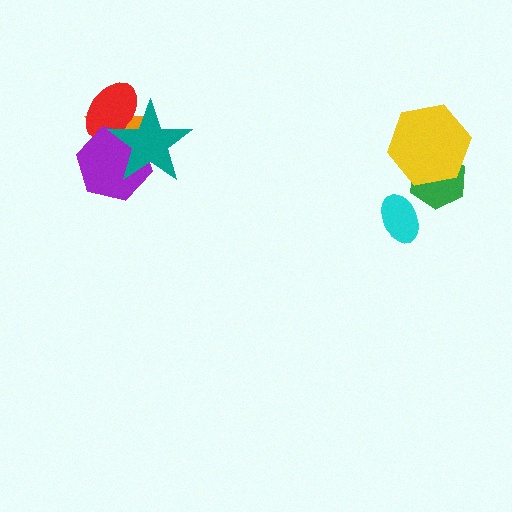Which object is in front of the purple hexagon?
The teal star is in front of the purple hexagon.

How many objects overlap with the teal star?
3 objects overlap with the teal star.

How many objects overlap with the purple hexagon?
3 objects overlap with the purple hexagon.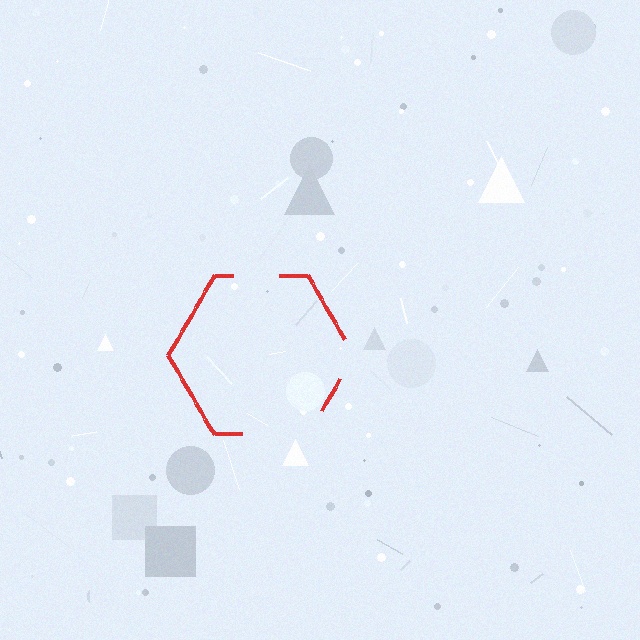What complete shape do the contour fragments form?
The contour fragments form a hexagon.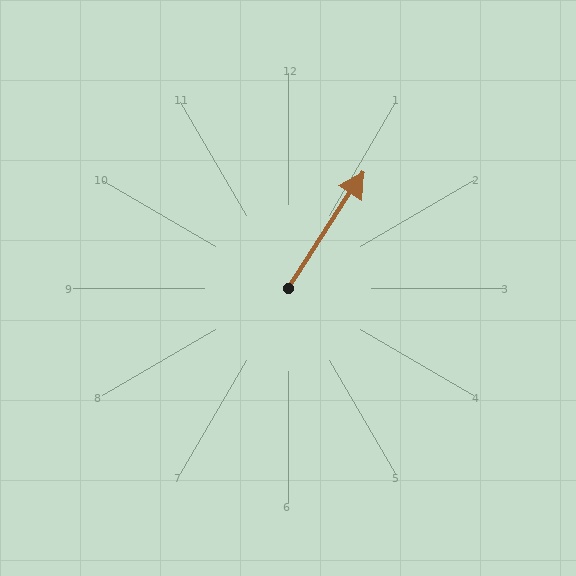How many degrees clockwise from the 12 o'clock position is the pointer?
Approximately 33 degrees.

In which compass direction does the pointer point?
Northeast.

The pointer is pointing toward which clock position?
Roughly 1 o'clock.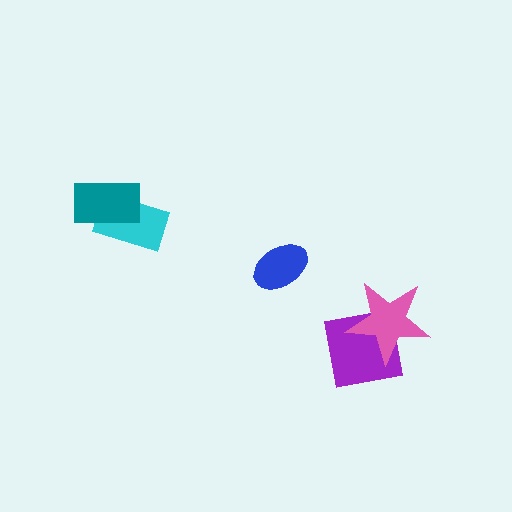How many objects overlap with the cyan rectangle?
1 object overlaps with the cyan rectangle.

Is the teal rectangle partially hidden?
No, no other shape covers it.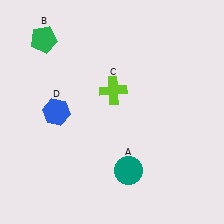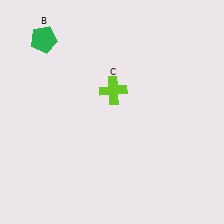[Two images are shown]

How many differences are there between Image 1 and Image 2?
There are 2 differences between the two images.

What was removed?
The blue hexagon (D), the teal circle (A) were removed in Image 2.